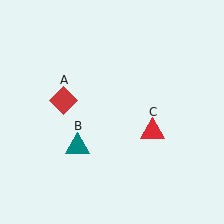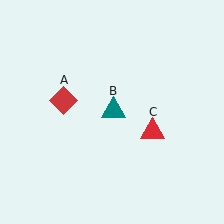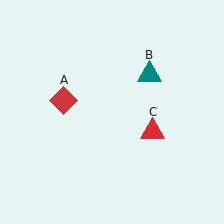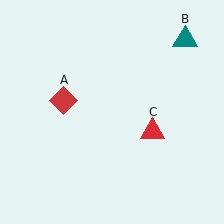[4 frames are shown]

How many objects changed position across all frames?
1 object changed position: teal triangle (object B).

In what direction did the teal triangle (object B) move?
The teal triangle (object B) moved up and to the right.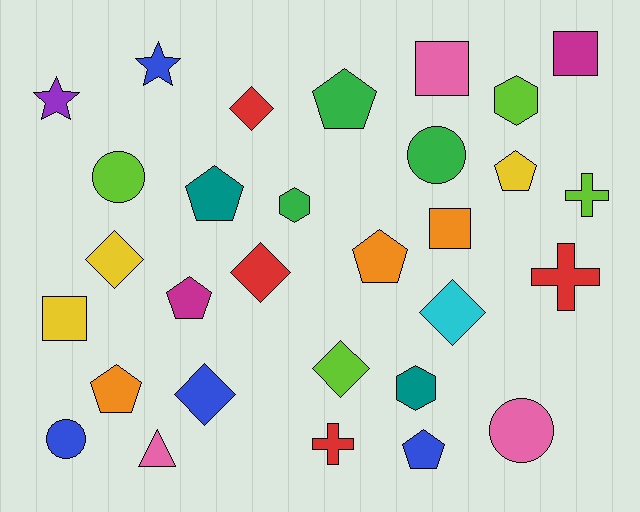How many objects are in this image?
There are 30 objects.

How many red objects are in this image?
There are 4 red objects.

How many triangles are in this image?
There is 1 triangle.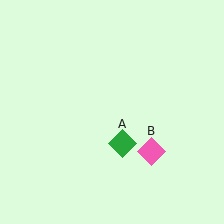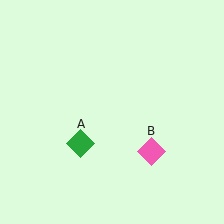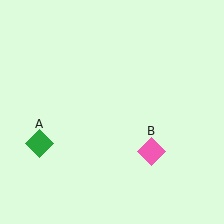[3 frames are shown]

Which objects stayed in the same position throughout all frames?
Pink diamond (object B) remained stationary.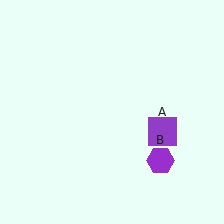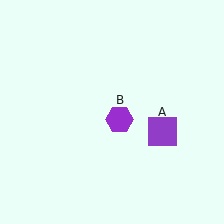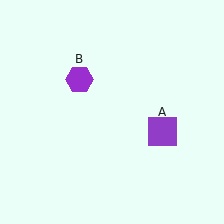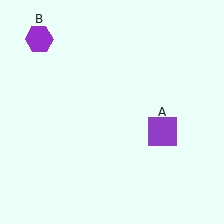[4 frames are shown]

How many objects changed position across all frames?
1 object changed position: purple hexagon (object B).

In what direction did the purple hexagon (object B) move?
The purple hexagon (object B) moved up and to the left.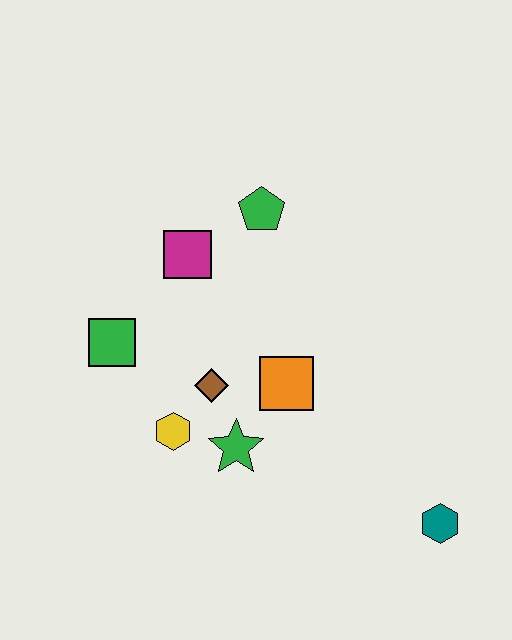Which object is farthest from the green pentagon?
The teal hexagon is farthest from the green pentagon.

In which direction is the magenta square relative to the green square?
The magenta square is above the green square.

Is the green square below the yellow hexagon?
No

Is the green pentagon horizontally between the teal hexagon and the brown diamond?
Yes